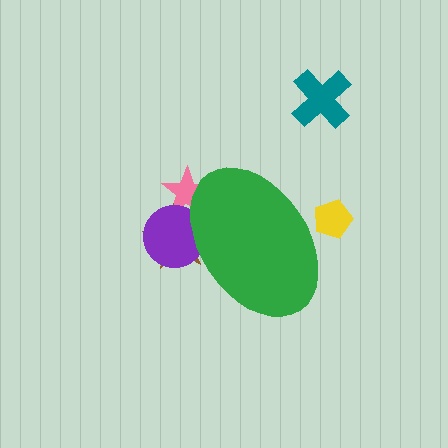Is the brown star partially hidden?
Yes, the brown star is partially hidden behind the green ellipse.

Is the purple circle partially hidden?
Yes, the purple circle is partially hidden behind the green ellipse.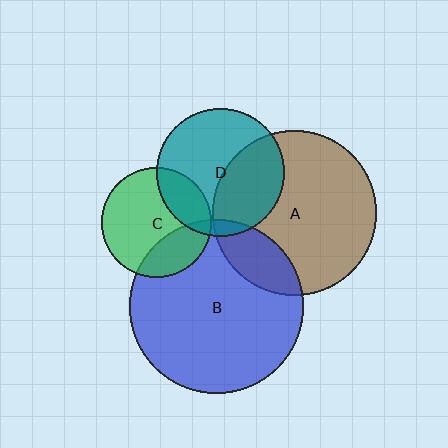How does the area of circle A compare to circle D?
Approximately 1.6 times.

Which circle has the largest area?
Circle B (blue).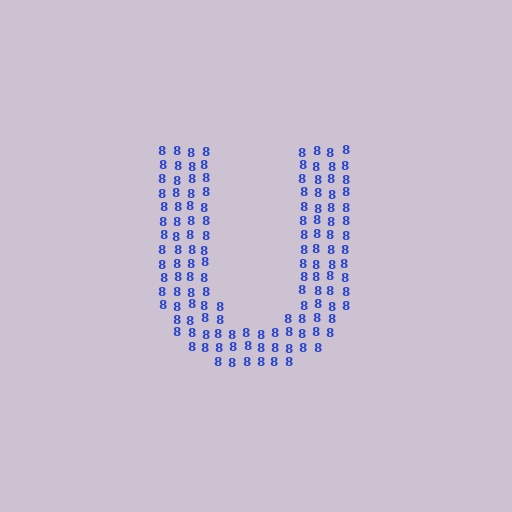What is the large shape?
The large shape is the letter U.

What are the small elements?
The small elements are digit 8's.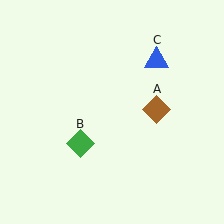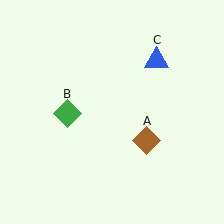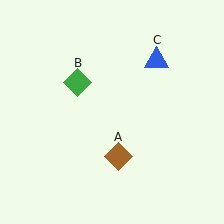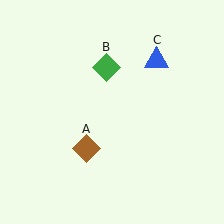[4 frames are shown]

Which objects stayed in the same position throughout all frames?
Blue triangle (object C) remained stationary.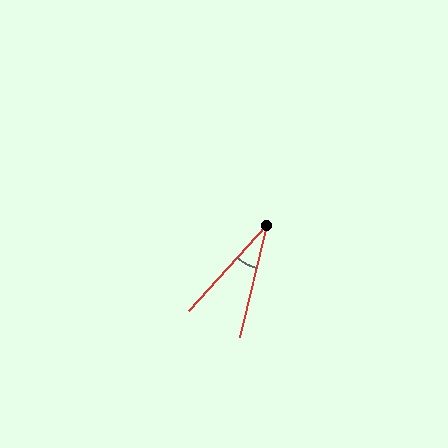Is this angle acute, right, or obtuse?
It is acute.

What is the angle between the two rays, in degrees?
Approximately 29 degrees.